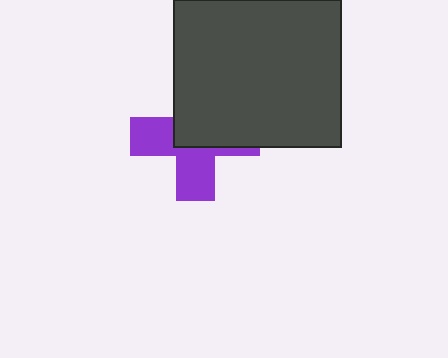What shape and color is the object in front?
The object in front is a dark gray rectangle.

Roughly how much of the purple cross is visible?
About half of it is visible (roughly 49%).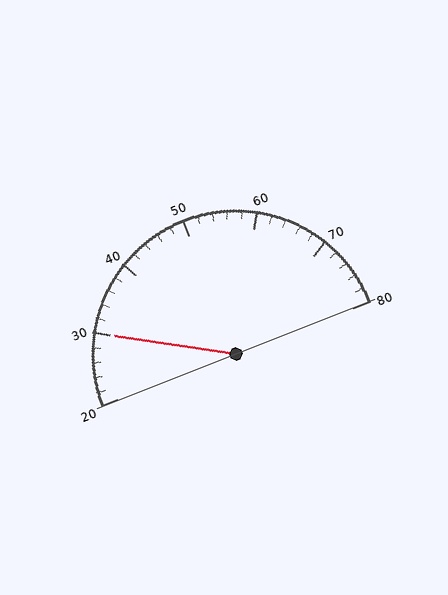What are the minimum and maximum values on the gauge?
The gauge ranges from 20 to 80.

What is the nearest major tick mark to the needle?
The nearest major tick mark is 30.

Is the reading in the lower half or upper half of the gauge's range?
The reading is in the lower half of the range (20 to 80).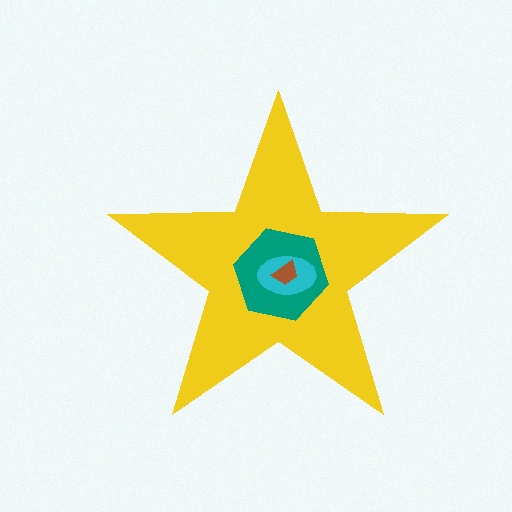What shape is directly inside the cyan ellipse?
The brown trapezoid.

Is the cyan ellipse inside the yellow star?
Yes.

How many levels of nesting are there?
4.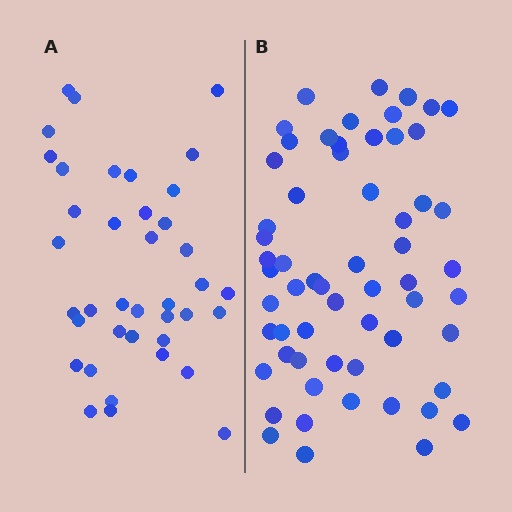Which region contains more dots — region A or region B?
Region B (the right region) has more dots.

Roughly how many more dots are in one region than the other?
Region B has approximately 20 more dots than region A.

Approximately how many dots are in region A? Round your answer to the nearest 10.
About 40 dots. (The exact count is 39, which rounds to 40.)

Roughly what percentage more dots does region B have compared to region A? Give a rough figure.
About 55% more.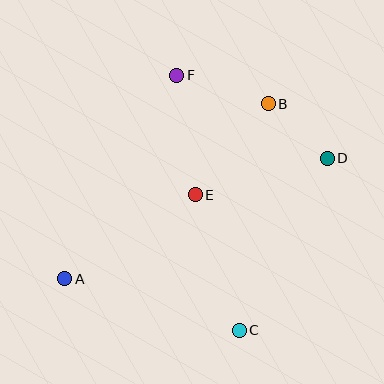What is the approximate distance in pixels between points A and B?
The distance between A and B is approximately 268 pixels.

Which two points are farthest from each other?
Points A and D are farthest from each other.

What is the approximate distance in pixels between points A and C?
The distance between A and C is approximately 182 pixels.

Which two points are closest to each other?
Points B and D are closest to each other.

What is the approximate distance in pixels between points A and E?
The distance between A and E is approximately 155 pixels.